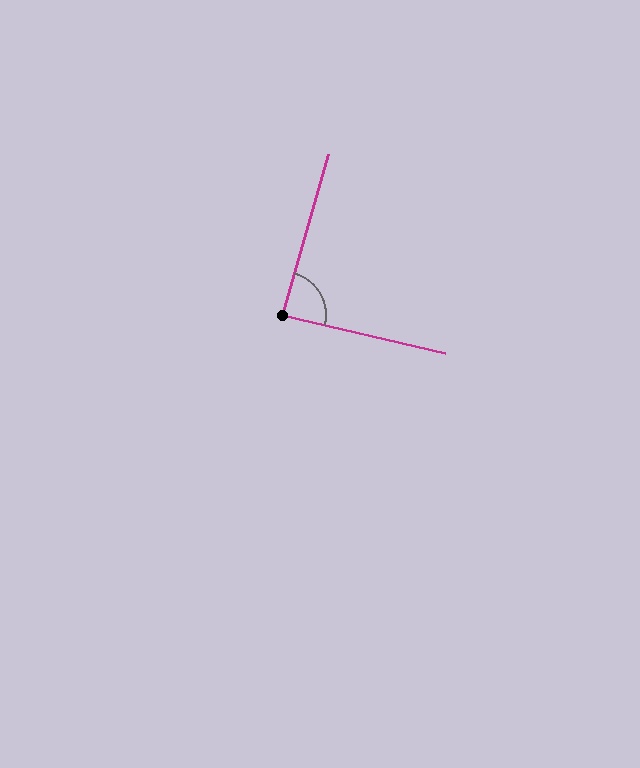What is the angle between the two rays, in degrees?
Approximately 87 degrees.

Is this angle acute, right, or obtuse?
It is approximately a right angle.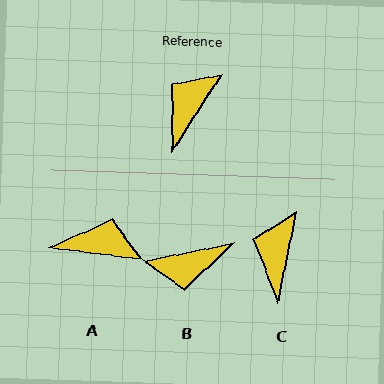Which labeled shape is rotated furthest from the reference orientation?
B, about 134 degrees away.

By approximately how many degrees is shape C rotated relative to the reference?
Approximately 21 degrees counter-clockwise.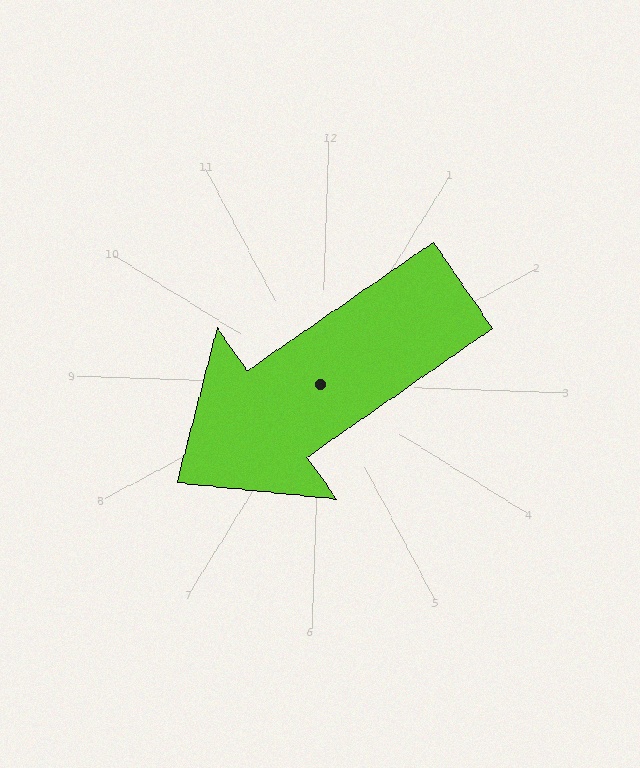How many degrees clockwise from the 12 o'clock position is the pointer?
Approximately 233 degrees.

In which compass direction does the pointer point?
Southwest.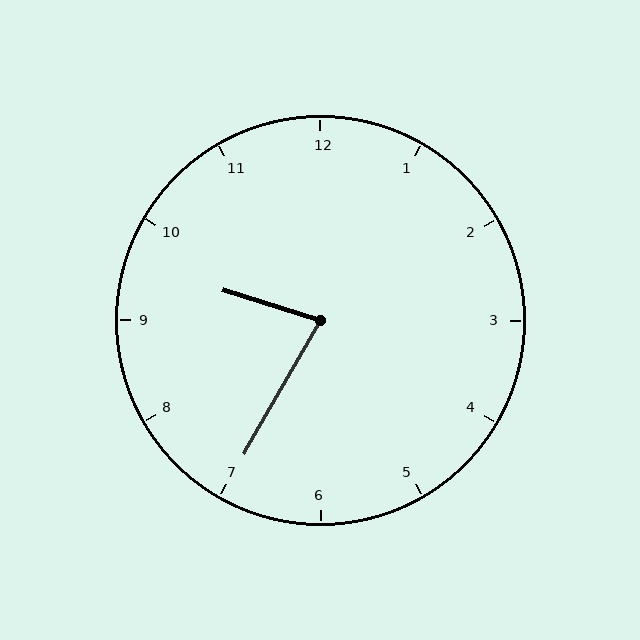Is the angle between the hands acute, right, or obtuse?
It is acute.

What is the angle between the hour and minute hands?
Approximately 78 degrees.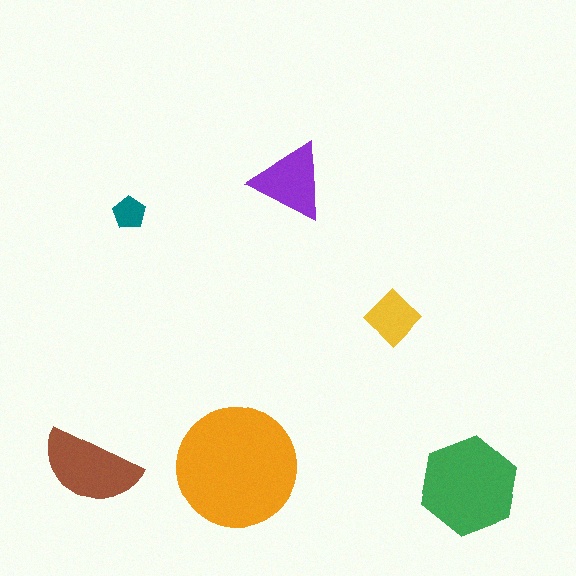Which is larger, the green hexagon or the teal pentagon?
The green hexagon.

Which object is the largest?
The orange circle.